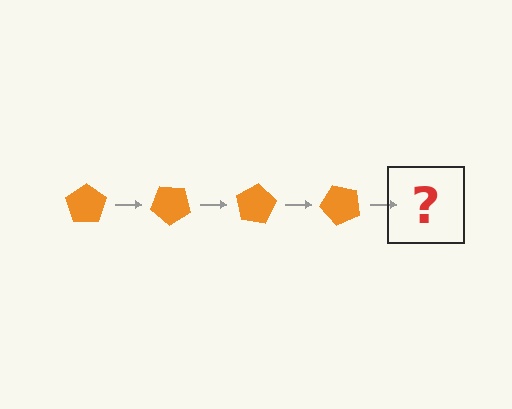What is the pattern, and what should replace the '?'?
The pattern is that the pentagon rotates 40 degrees each step. The '?' should be an orange pentagon rotated 160 degrees.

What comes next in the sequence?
The next element should be an orange pentagon rotated 160 degrees.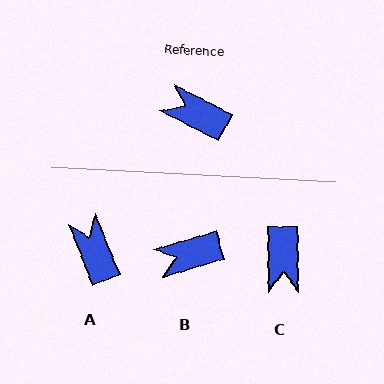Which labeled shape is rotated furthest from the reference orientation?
C, about 118 degrees away.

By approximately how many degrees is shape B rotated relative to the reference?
Approximately 44 degrees counter-clockwise.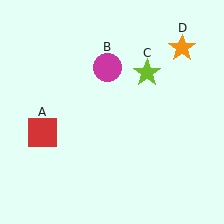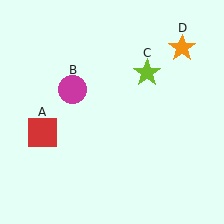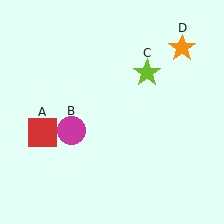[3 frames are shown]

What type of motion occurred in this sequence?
The magenta circle (object B) rotated counterclockwise around the center of the scene.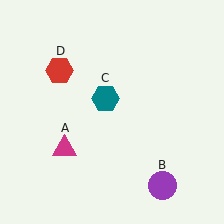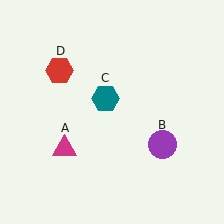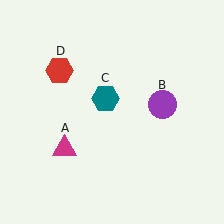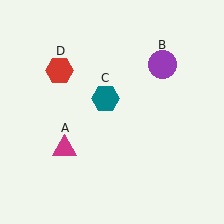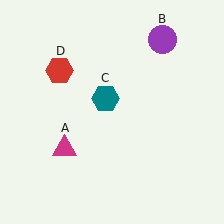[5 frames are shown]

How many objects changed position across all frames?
1 object changed position: purple circle (object B).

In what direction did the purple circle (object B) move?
The purple circle (object B) moved up.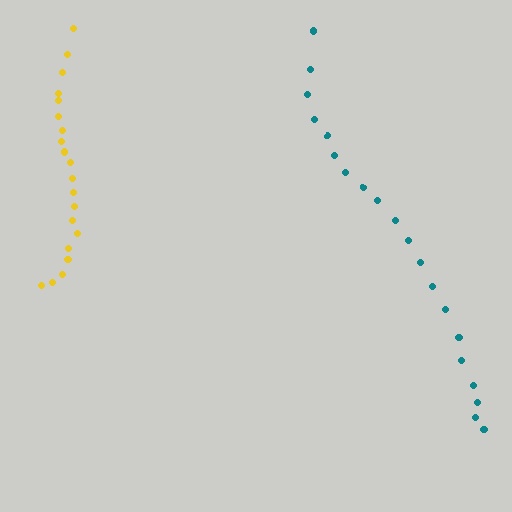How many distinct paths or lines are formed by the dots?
There are 2 distinct paths.